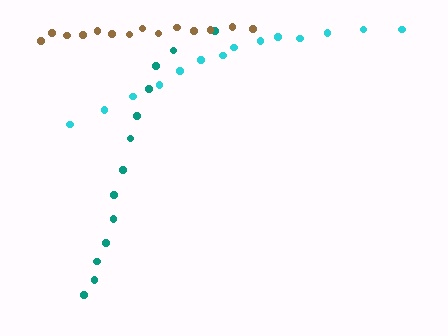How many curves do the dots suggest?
There are 3 distinct paths.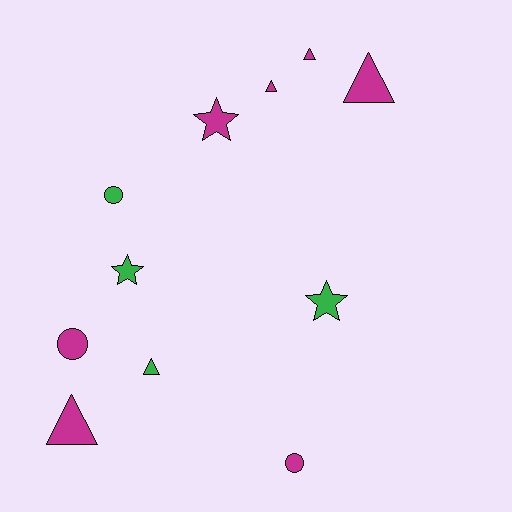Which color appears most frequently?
Magenta, with 7 objects.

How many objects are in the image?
There are 11 objects.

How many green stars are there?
There are 2 green stars.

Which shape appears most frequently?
Triangle, with 5 objects.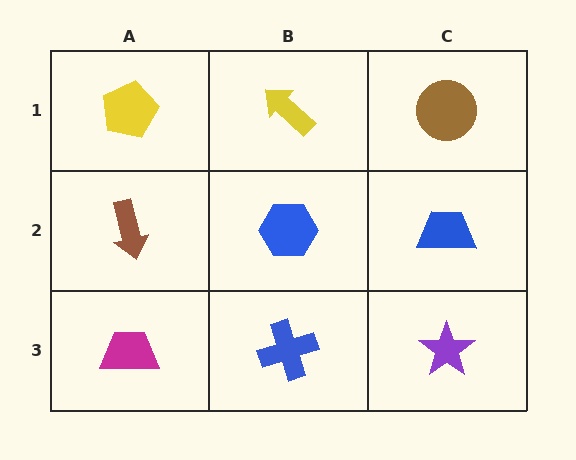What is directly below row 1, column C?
A blue trapezoid.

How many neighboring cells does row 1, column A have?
2.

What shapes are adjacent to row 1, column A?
A brown arrow (row 2, column A), a yellow arrow (row 1, column B).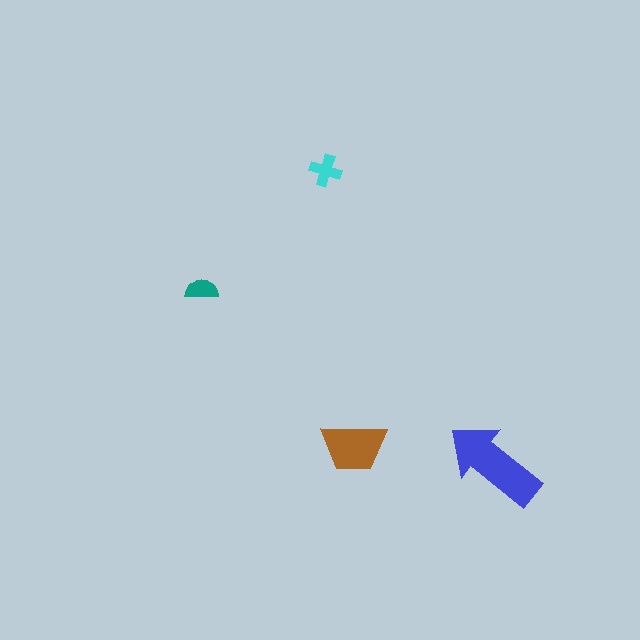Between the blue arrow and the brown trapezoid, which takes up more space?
The blue arrow.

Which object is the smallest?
The teal semicircle.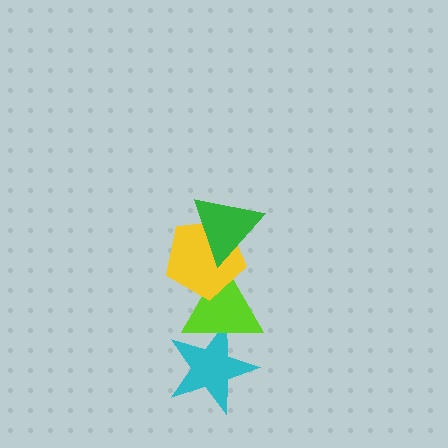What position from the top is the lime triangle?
The lime triangle is 3rd from the top.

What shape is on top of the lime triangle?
The yellow pentagon is on top of the lime triangle.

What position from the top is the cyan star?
The cyan star is 4th from the top.